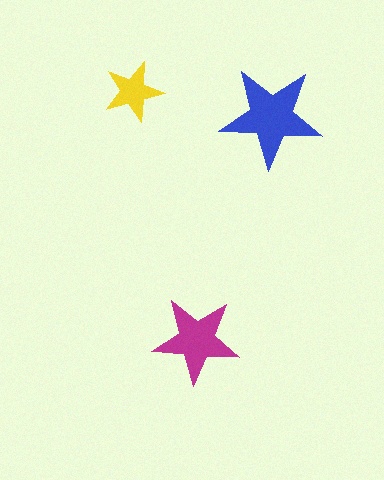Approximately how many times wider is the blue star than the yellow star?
About 1.5 times wider.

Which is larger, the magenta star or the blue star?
The blue one.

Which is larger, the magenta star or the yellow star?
The magenta one.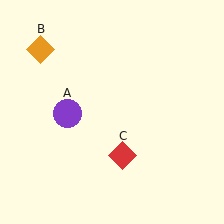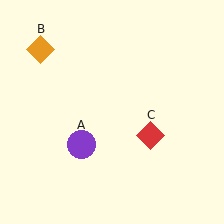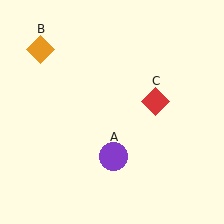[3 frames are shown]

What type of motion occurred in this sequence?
The purple circle (object A), red diamond (object C) rotated counterclockwise around the center of the scene.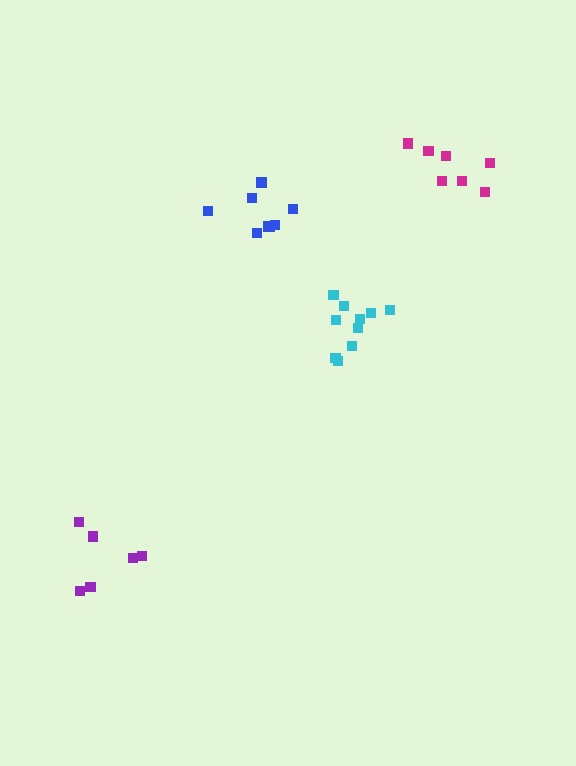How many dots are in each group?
Group 1: 10 dots, Group 2: 8 dots, Group 3: 7 dots, Group 4: 6 dots (31 total).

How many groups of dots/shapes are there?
There are 4 groups.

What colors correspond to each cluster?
The clusters are colored: cyan, blue, magenta, purple.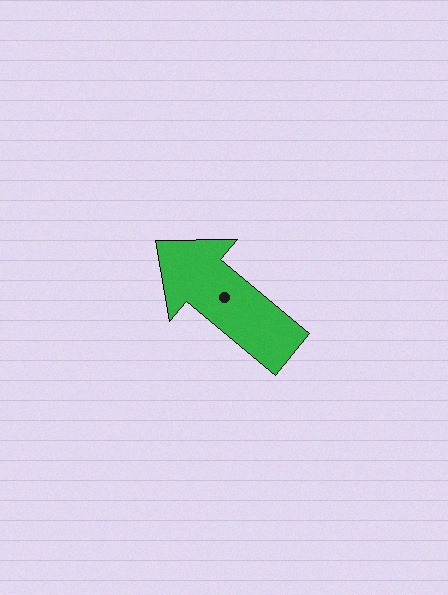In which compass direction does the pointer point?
Northwest.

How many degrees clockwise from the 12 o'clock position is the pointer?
Approximately 310 degrees.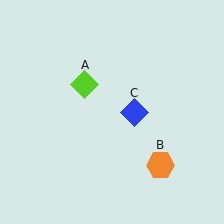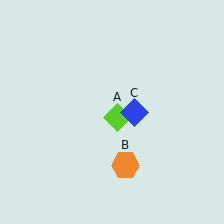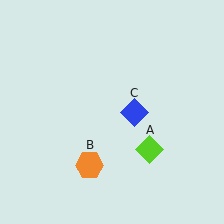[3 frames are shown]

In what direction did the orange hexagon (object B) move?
The orange hexagon (object B) moved left.